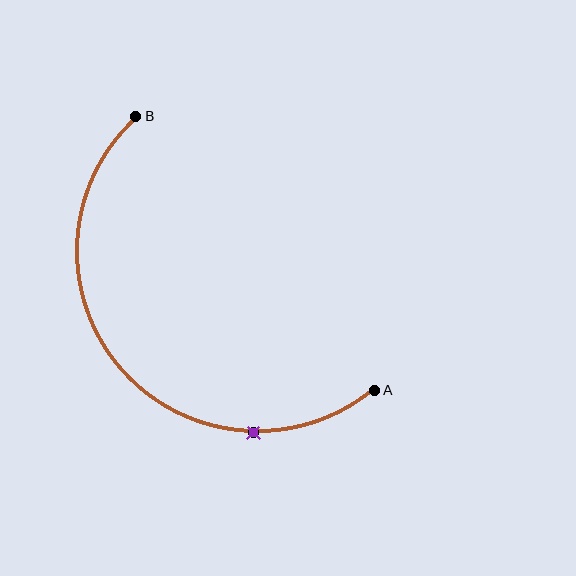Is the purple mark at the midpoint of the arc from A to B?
No. The purple mark lies on the arc but is closer to endpoint A. The arc midpoint would be at the point on the curve equidistant along the arc from both A and B.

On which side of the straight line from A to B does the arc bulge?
The arc bulges below and to the left of the straight line connecting A and B.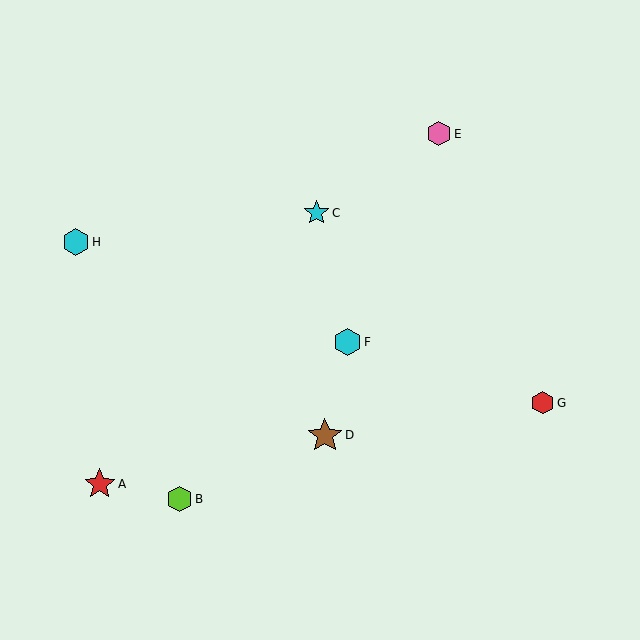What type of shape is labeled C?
Shape C is a cyan star.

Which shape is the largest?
The brown star (labeled D) is the largest.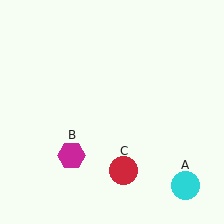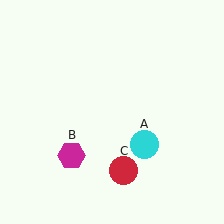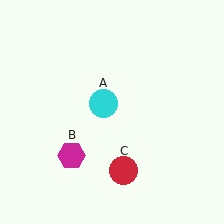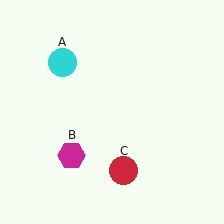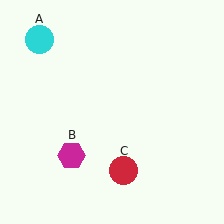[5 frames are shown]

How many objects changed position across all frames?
1 object changed position: cyan circle (object A).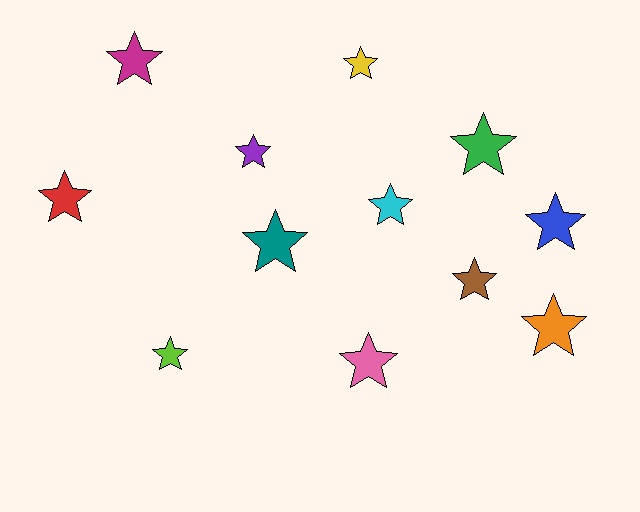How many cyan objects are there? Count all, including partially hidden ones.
There is 1 cyan object.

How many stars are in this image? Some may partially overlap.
There are 12 stars.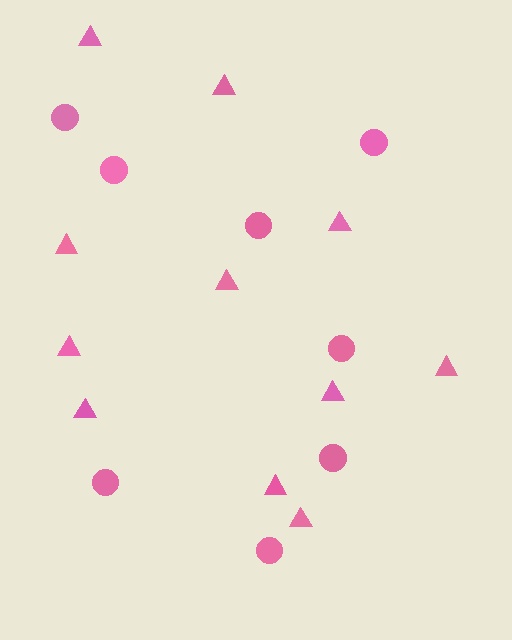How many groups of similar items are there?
There are 2 groups: one group of circles (8) and one group of triangles (11).